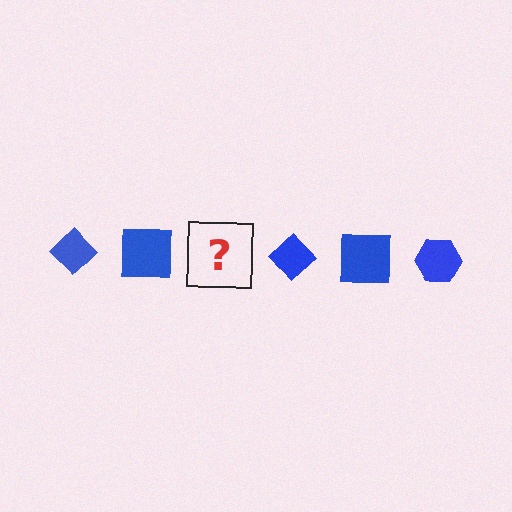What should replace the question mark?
The question mark should be replaced with a blue hexagon.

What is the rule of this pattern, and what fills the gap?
The rule is that the pattern cycles through diamond, square, hexagon shapes in blue. The gap should be filled with a blue hexagon.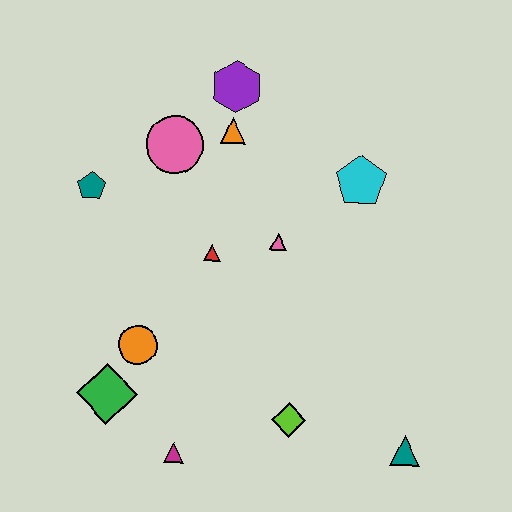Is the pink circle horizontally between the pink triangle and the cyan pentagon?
No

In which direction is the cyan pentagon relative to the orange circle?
The cyan pentagon is to the right of the orange circle.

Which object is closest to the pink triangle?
The red triangle is closest to the pink triangle.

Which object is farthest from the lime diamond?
The purple hexagon is farthest from the lime diamond.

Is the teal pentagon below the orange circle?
No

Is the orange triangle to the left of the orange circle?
No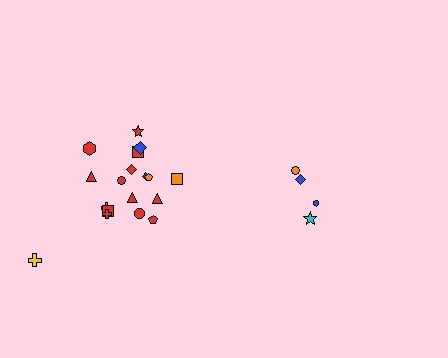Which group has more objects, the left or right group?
The left group.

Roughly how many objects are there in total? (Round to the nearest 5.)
Roughly 20 objects in total.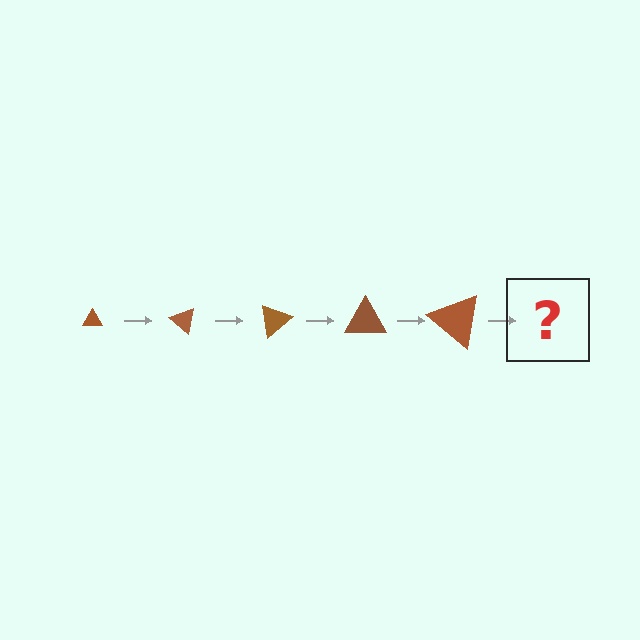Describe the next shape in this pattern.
It should be a triangle, larger than the previous one and rotated 200 degrees from the start.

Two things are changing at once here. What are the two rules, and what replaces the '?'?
The two rules are that the triangle grows larger each step and it rotates 40 degrees each step. The '?' should be a triangle, larger than the previous one and rotated 200 degrees from the start.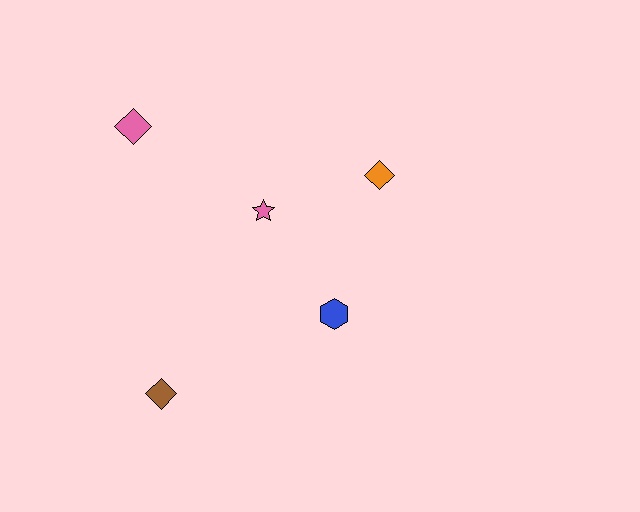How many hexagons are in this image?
There is 1 hexagon.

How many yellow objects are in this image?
There are no yellow objects.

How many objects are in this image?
There are 5 objects.